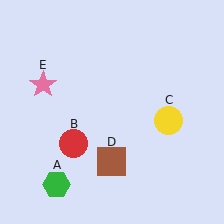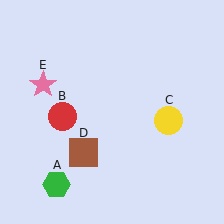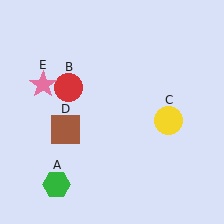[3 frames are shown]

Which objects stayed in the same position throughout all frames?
Green hexagon (object A) and yellow circle (object C) and pink star (object E) remained stationary.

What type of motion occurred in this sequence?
The red circle (object B), brown square (object D) rotated clockwise around the center of the scene.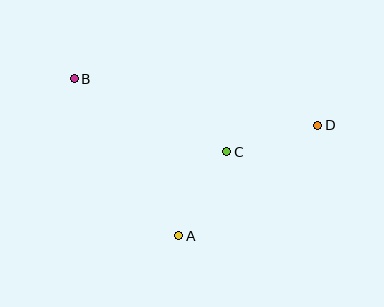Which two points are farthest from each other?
Points B and D are farthest from each other.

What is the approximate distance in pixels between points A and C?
The distance between A and C is approximately 97 pixels.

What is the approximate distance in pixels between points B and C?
The distance between B and C is approximately 169 pixels.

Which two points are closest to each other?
Points C and D are closest to each other.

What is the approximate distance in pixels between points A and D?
The distance between A and D is approximately 178 pixels.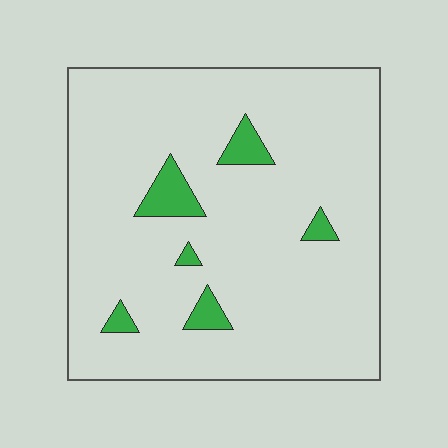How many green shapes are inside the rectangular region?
6.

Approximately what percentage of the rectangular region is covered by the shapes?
Approximately 5%.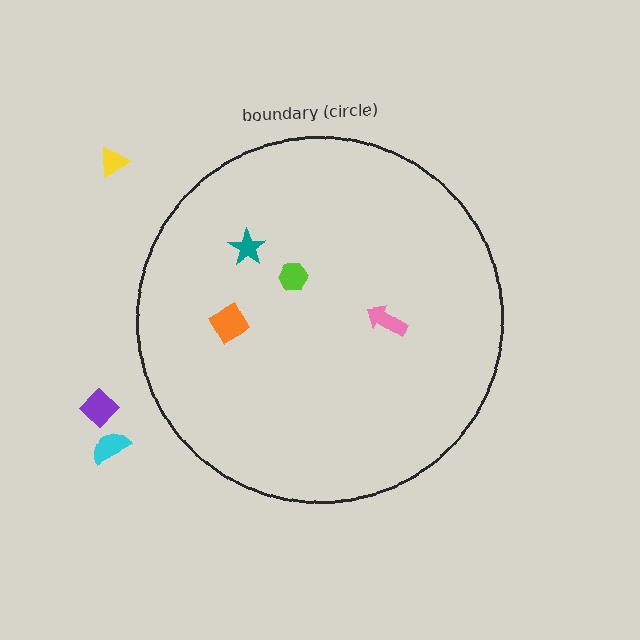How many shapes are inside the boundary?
4 inside, 3 outside.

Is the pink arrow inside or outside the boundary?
Inside.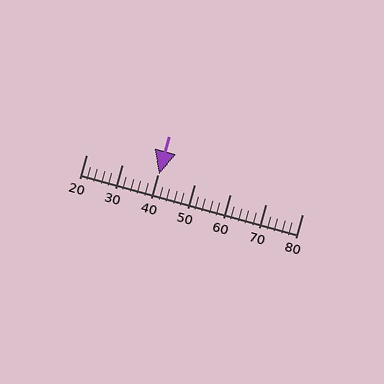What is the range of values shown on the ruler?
The ruler shows values from 20 to 80.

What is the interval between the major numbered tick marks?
The major tick marks are spaced 10 units apart.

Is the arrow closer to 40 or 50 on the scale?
The arrow is closer to 40.